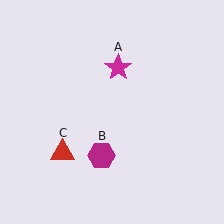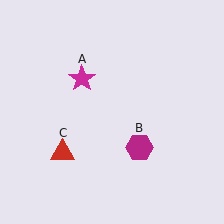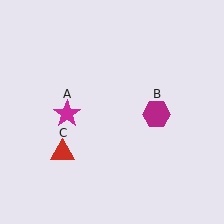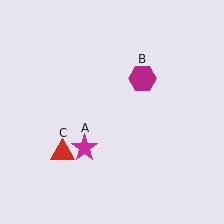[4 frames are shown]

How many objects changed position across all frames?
2 objects changed position: magenta star (object A), magenta hexagon (object B).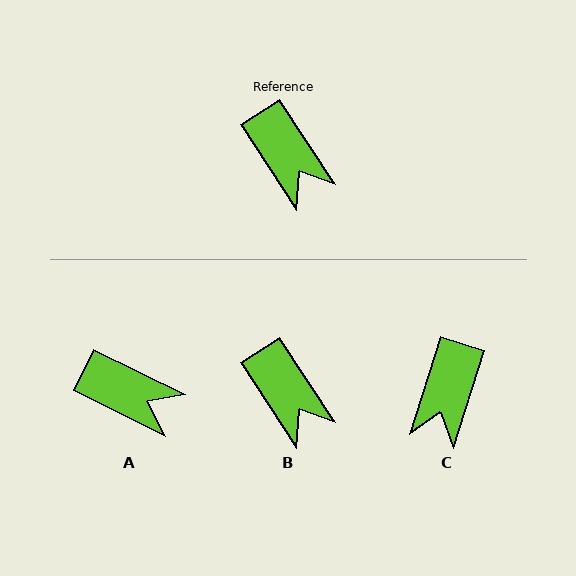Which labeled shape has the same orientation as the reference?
B.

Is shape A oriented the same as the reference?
No, it is off by about 30 degrees.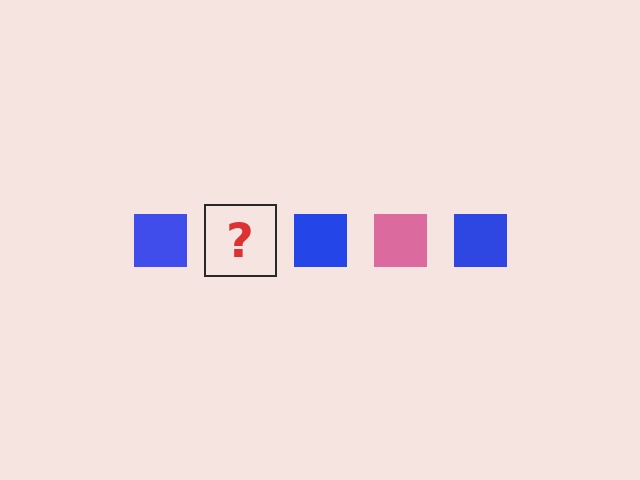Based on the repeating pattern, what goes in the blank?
The blank should be a pink square.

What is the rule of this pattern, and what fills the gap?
The rule is that the pattern cycles through blue, pink squares. The gap should be filled with a pink square.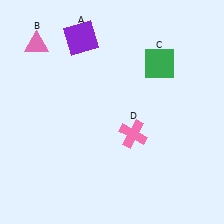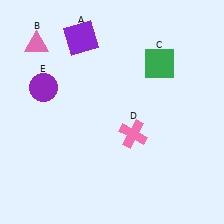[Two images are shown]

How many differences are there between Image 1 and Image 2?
There is 1 difference between the two images.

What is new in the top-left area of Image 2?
A purple circle (E) was added in the top-left area of Image 2.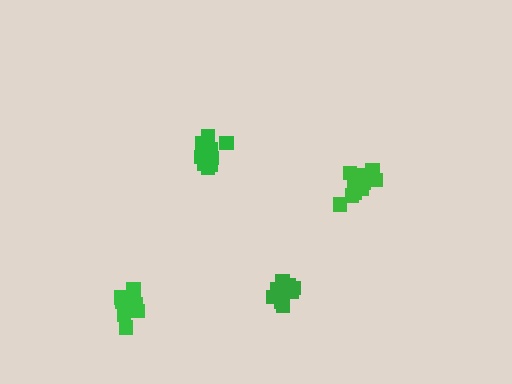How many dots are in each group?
Group 1: 9 dots, Group 2: 10 dots, Group 3: 13 dots, Group 4: 15 dots (47 total).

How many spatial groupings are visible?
There are 4 spatial groupings.